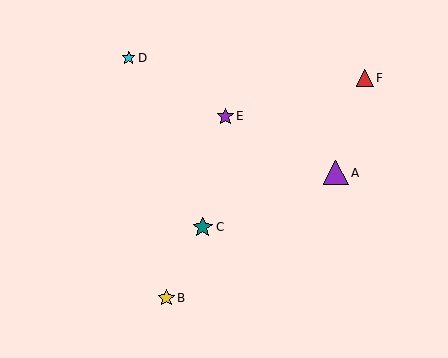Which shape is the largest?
The purple triangle (labeled A) is the largest.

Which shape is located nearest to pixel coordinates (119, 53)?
The cyan star (labeled D) at (129, 58) is nearest to that location.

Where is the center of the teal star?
The center of the teal star is at (203, 227).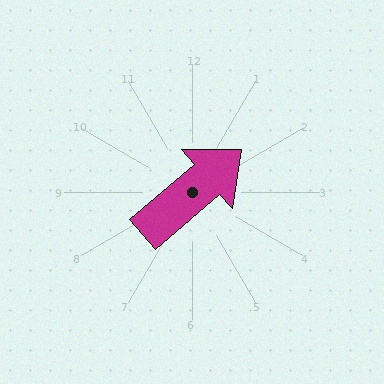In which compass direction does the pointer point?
Northeast.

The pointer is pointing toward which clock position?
Roughly 2 o'clock.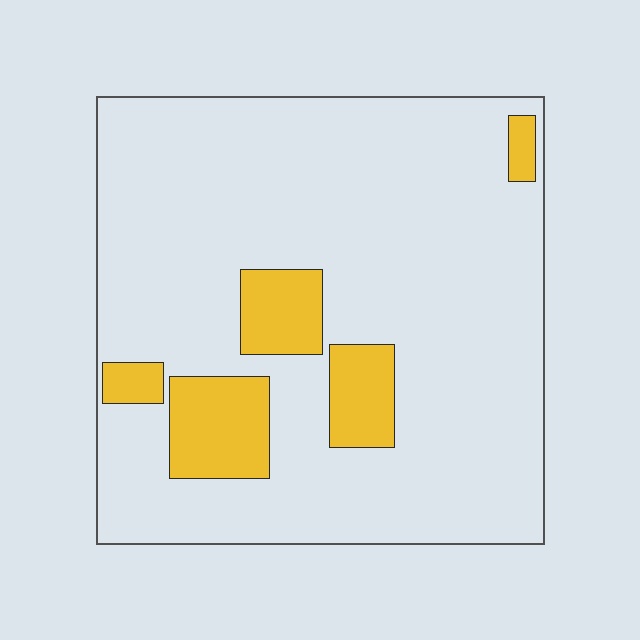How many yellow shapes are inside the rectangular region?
5.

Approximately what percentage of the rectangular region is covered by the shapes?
Approximately 15%.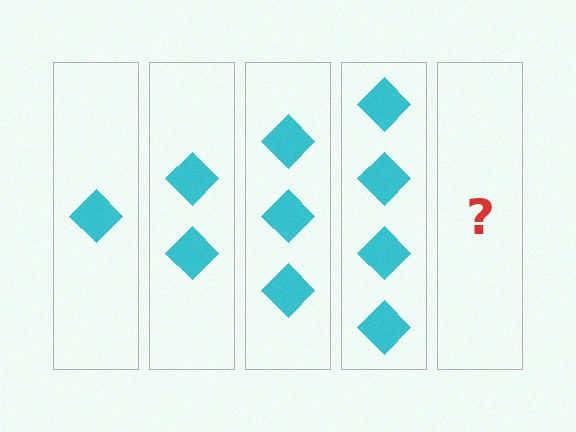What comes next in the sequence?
The next element should be 5 diamonds.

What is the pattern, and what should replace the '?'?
The pattern is that each step adds one more diamond. The '?' should be 5 diamonds.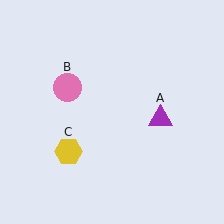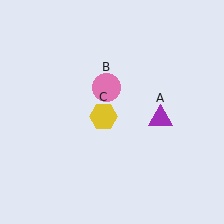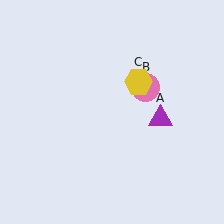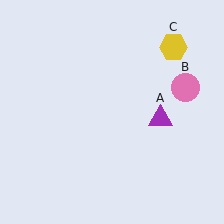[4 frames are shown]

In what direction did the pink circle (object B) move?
The pink circle (object B) moved right.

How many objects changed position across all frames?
2 objects changed position: pink circle (object B), yellow hexagon (object C).